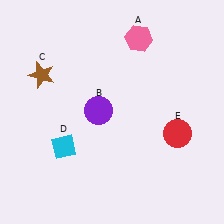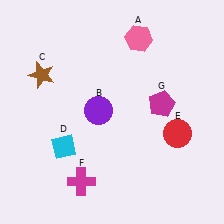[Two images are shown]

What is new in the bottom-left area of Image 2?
A magenta cross (F) was added in the bottom-left area of Image 2.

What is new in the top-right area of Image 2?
A magenta pentagon (G) was added in the top-right area of Image 2.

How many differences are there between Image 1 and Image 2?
There are 2 differences between the two images.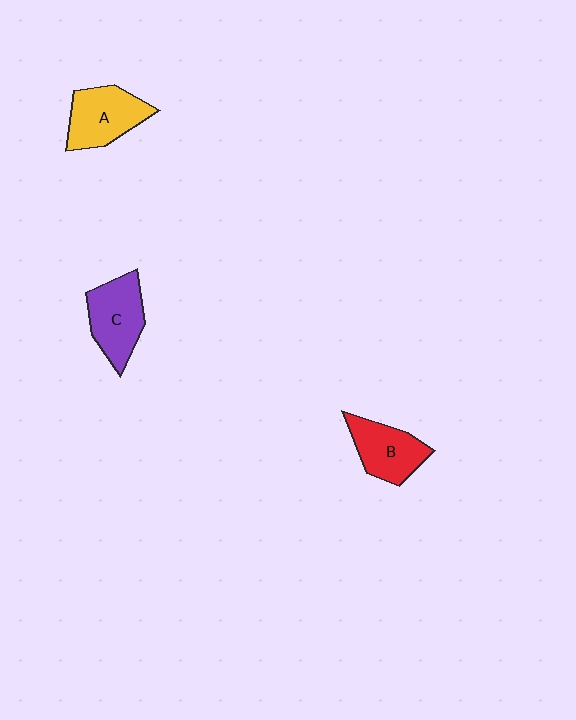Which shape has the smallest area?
Shape B (red).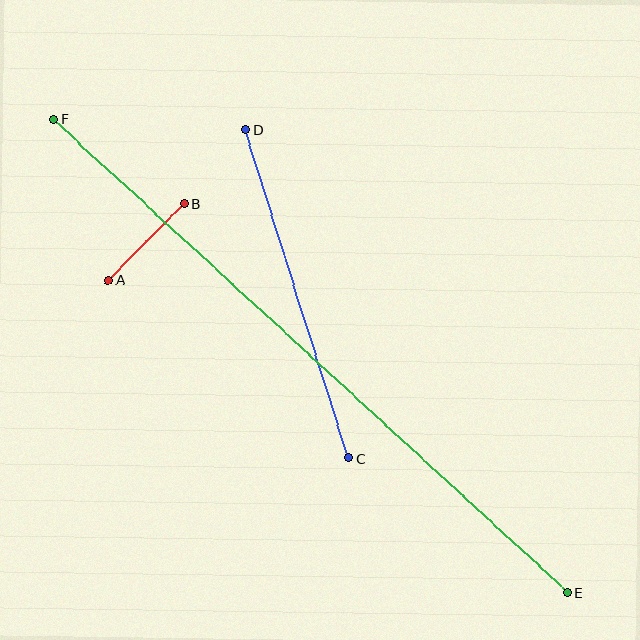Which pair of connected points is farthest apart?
Points E and F are farthest apart.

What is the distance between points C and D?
The distance is approximately 345 pixels.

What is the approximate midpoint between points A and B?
The midpoint is at approximately (146, 242) pixels.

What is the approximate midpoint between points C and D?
The midpoint is at approximately (297, 294) pixels.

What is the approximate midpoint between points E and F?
The midpoint is at approximately (311, 356) pixels.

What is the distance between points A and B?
The distance is approximately 108 pixels.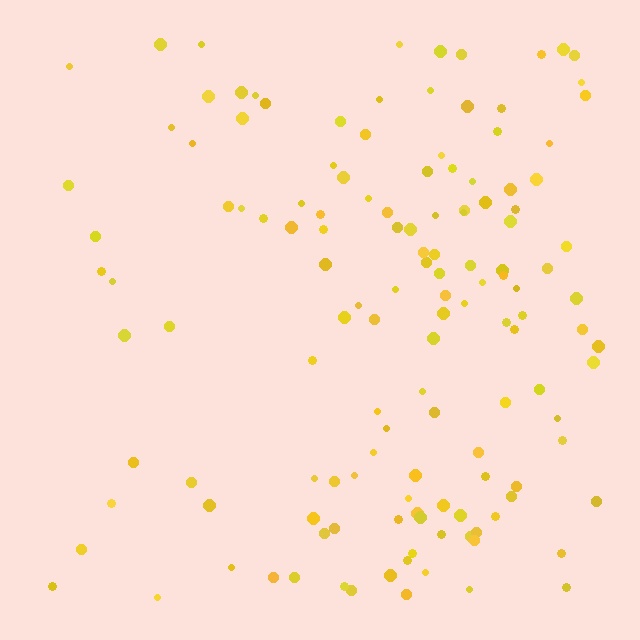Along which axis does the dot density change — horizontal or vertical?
Horizontal.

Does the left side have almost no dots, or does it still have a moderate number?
Still a moderate number, just noticeably fewer than the right.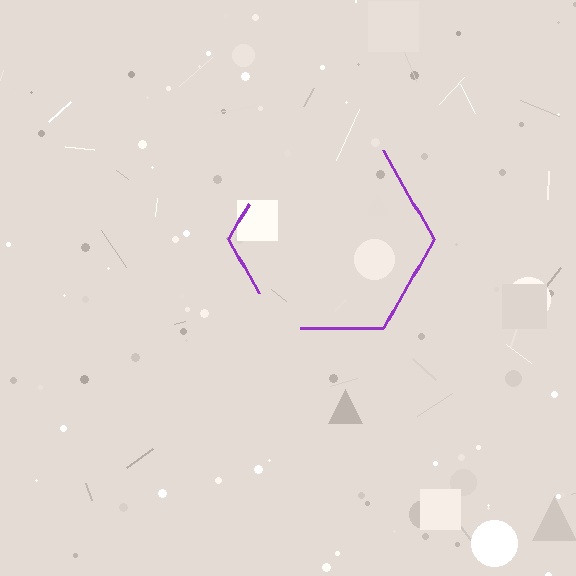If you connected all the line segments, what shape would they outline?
They would outline a hexagon.